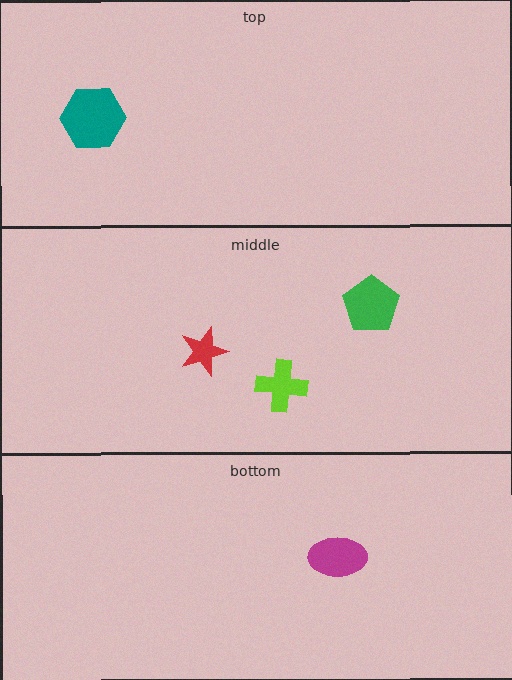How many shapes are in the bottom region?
1.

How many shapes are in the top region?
1.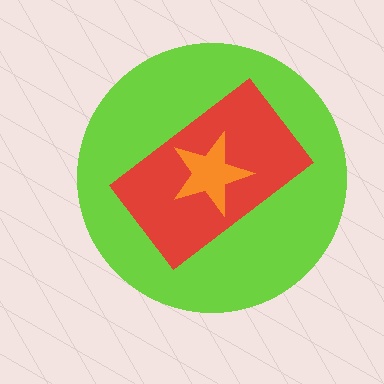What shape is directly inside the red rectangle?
The orange star.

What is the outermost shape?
The lime circle.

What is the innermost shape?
The orange star.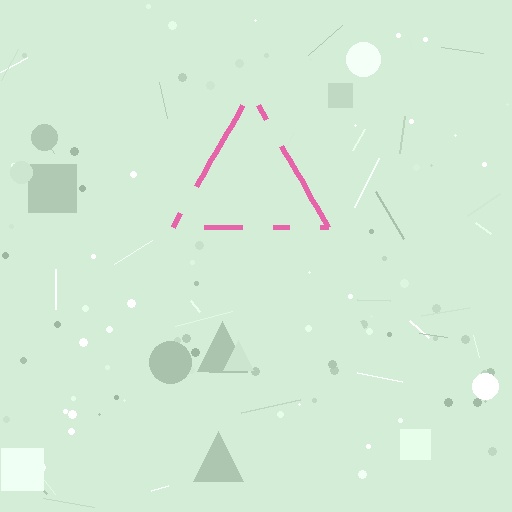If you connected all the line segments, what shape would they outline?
They would outline a triangle.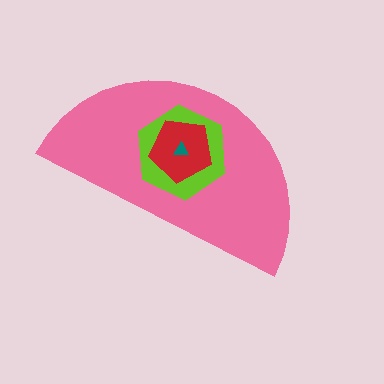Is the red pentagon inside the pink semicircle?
Yes.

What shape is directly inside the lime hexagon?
The red pentagon.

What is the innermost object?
The teal triangle.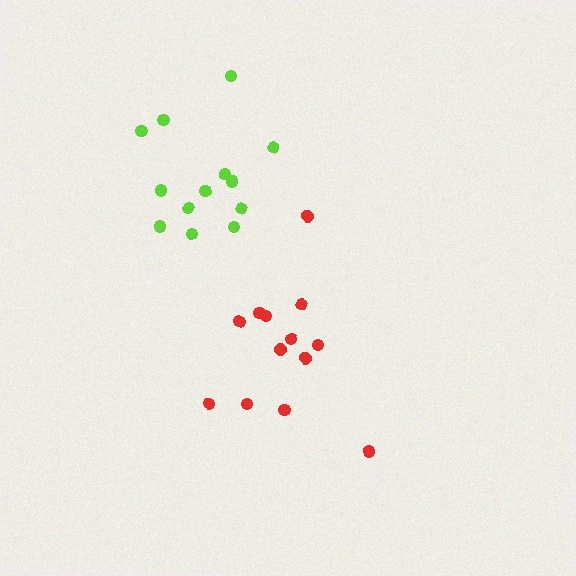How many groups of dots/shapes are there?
There are 2 groups.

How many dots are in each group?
Group 1: 13 dots, Group 2: 13 dots (26 total).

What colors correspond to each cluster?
The clusters are colored: lime, red.